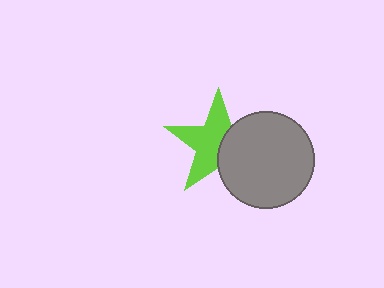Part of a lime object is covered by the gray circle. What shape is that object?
It is a star.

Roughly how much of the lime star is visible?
About half of it is visible (roughly 60%).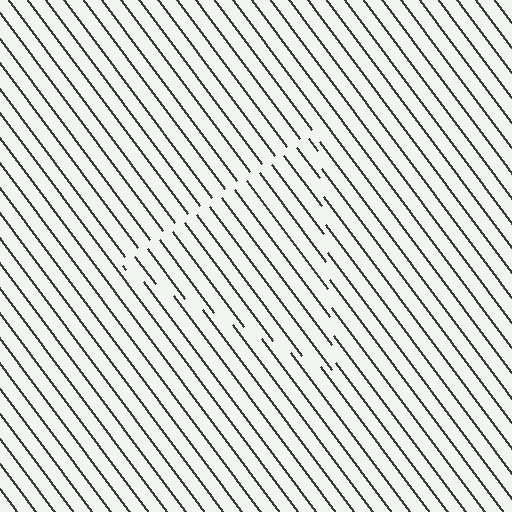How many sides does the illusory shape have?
3 sides — the line-ends trace a triangle.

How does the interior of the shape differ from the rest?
The interior of the shape contains the same grating, shifted by half a period — the contour is defined by the phase discontinuity where line-ends from the inner and outer gratings abut.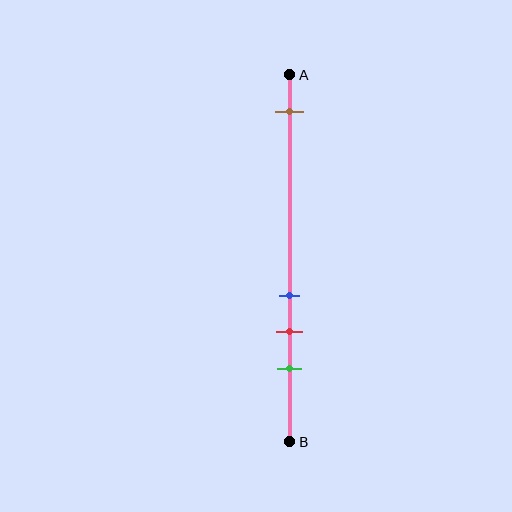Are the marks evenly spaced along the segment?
No, the marks are not evenly spaced.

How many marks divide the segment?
There are 4 marks dividing the segment.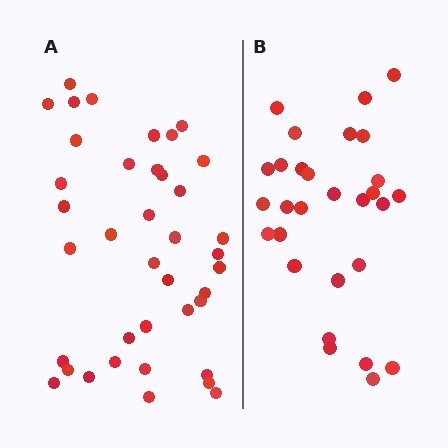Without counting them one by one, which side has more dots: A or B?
Region A (the left region) has more dots.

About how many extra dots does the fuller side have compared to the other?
Region A has roughly 10 or so more dots than region B.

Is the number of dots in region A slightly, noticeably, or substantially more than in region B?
Region A has noticeably more, but not dramatically so. The ratio is roughly 1.3 to 1.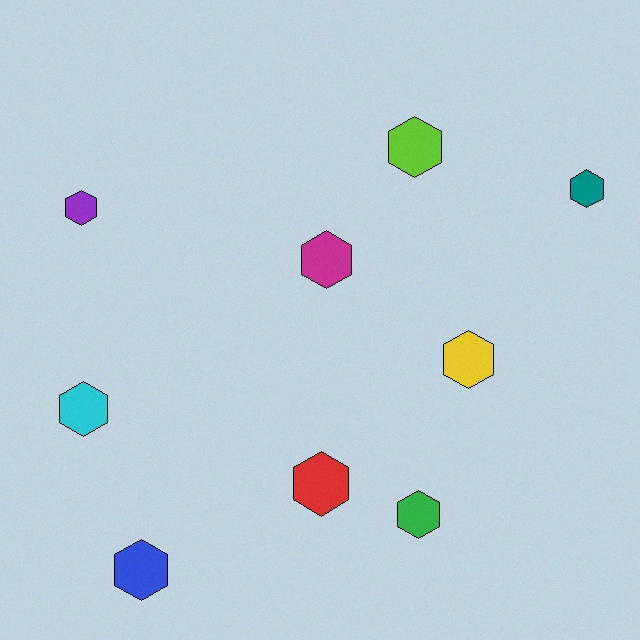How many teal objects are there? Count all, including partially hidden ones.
There is 1 teal object.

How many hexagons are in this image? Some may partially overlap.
There are 9 hexagons.